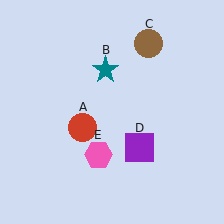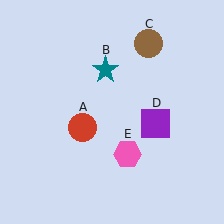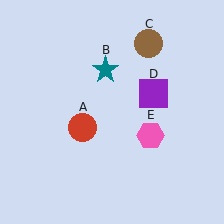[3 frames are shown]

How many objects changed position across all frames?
2 objects changed position: purple square (object D), pink hexagon (object E).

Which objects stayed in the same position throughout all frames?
Red circle (object A) and teal star (object B) and brown circle (object C) remained stationary.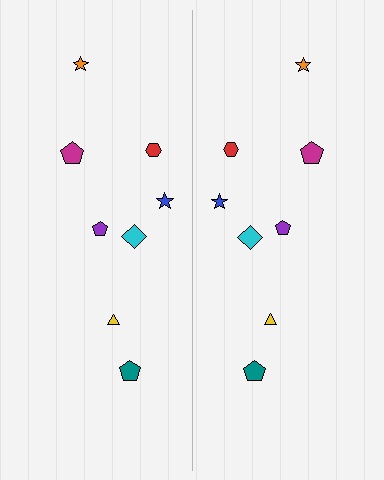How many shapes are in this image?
There are 16 shapes in this image.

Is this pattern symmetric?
Yes, this pattern has bilateral (reflection) symmetry.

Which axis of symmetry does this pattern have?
The pattern has a vertical axis of symmetry running through the center of the image.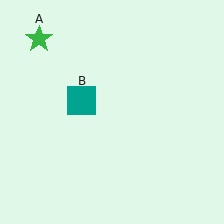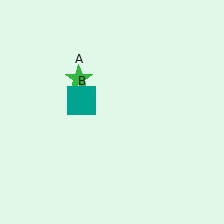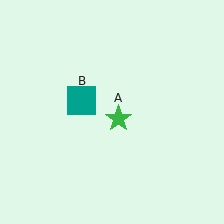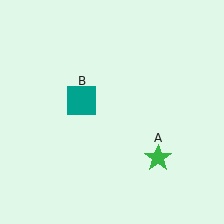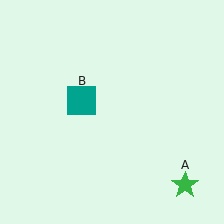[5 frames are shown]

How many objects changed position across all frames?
1 object changed position: green star (object A).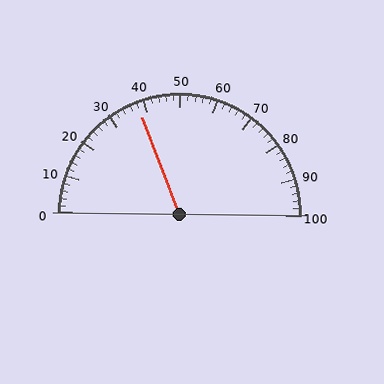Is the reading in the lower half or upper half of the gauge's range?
The reading is in the lower half of the range (0 to 100).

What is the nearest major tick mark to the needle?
The nearest major tick mark is 40.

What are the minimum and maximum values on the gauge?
The gauge ranges from 0 to 100.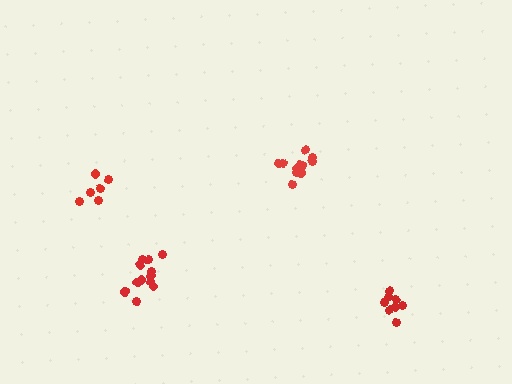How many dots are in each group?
Group 1: 8 dots, Group 2: 6 dots, Group 3: 12 dots, Group 4: 12 dots (38 total).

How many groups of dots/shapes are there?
There are 4 groups.